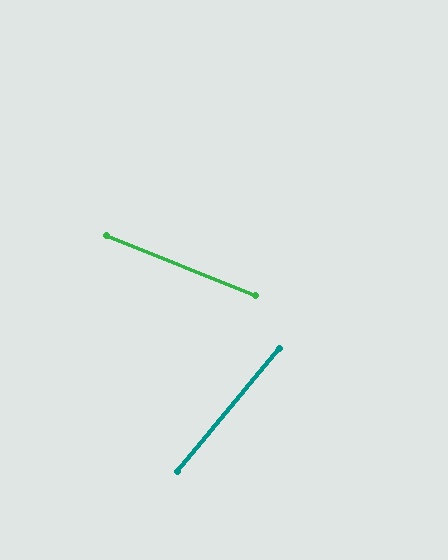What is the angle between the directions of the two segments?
Approximately 72 degrees.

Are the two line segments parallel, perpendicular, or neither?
Neither parallel nor perpendicular — they differ by about 72°.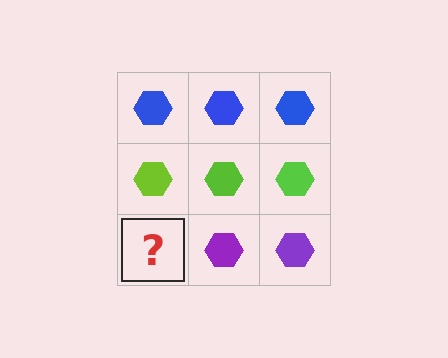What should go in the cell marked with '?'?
The missing cell should contain a purple hexagon.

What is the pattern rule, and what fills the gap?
The rule is that each row has a consistent color. The gap should be filled with a purple hexagon.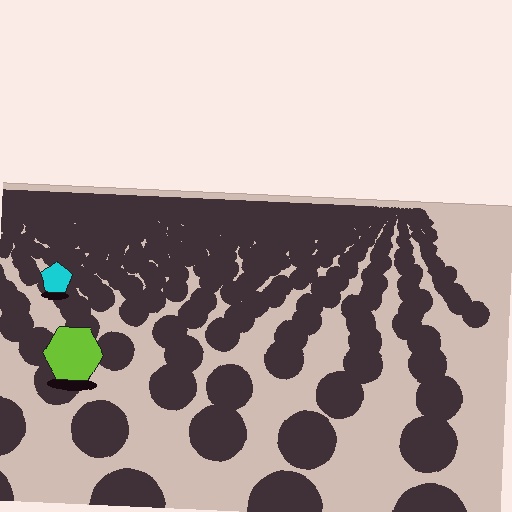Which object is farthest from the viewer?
The cyan pentagon is farthest from the viewer. It appears smaller and the ground texture around it is denser.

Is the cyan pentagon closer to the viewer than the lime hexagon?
No. The lime hexagon is closer — you can tell from the texture gradient: the ground texture is coarser near it.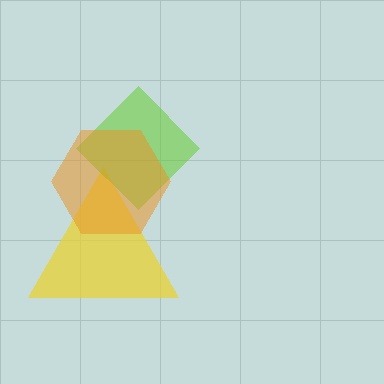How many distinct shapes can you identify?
There are 3 distinct shapes: a yellow triangle, a lime diamond, an orange hexagon.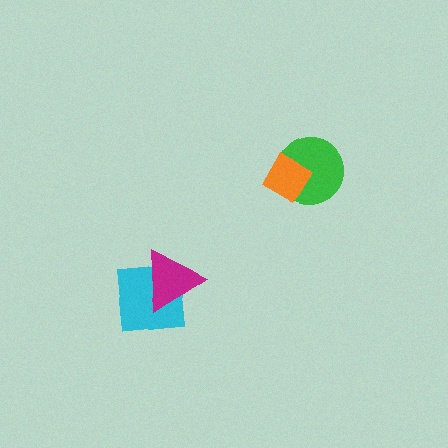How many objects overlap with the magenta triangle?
1 object overlaps with the magenta triangle.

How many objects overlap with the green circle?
1 object overlaps with the green circle.